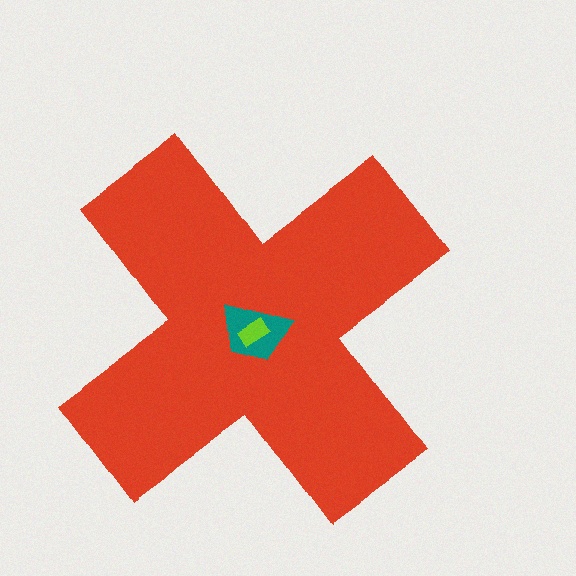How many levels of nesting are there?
3.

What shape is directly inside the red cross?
The teal trapezoid.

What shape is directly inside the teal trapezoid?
The lime rectangle.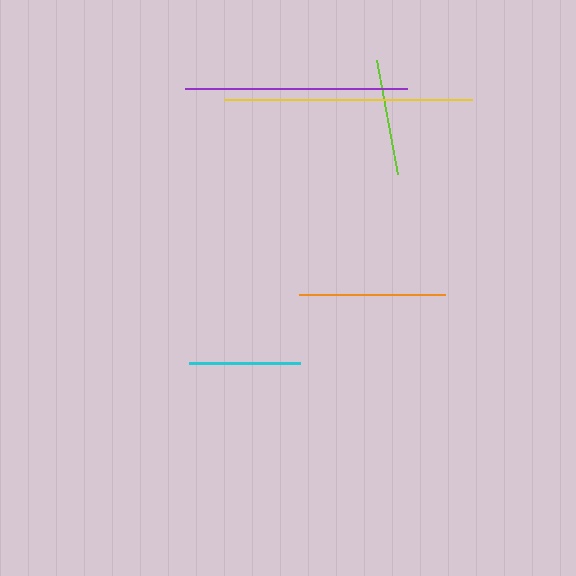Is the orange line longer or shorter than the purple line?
The purple line is longer than the orange line.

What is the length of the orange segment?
The orange segment is approximately 147 pixels long.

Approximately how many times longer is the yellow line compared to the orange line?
The yellow line is approximately 1.7 times the length of the orange line.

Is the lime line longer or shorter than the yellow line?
The yellow line is longer than the lime line.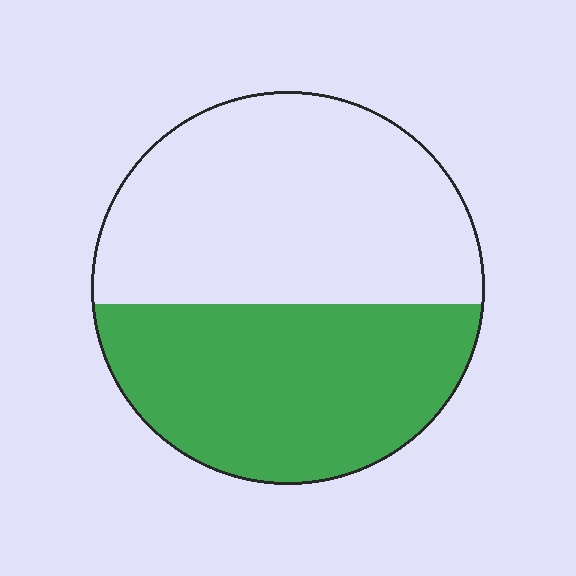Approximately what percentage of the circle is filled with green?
Approximately 45%.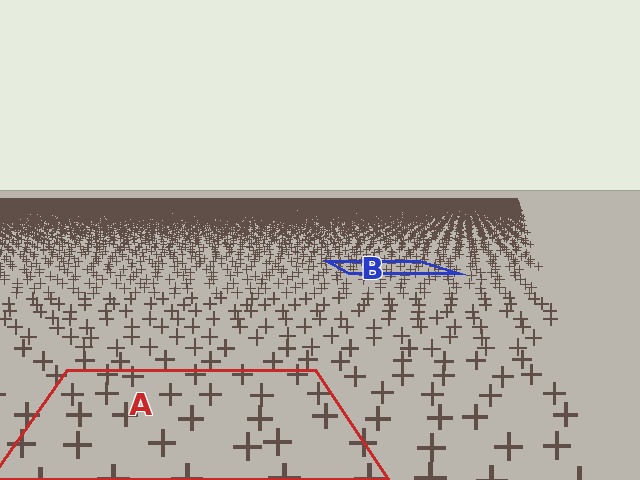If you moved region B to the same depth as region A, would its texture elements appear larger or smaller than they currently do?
They would appear larger. At a closer depth, the same texture elements are projected at a bigger on-screen size.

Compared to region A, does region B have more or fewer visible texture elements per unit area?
Region B has more texture elements per unit area — they are packed more densely because it is farther away.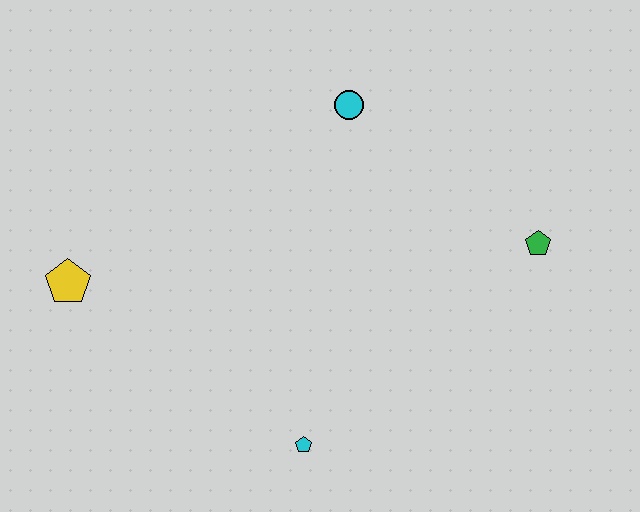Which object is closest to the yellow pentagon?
The cyan pentagon is closest to the yellow pentagon.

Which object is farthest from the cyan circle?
The cyan pentagon is farthest from the cyan circle.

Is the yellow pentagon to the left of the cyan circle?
Yes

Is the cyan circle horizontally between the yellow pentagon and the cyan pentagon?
No